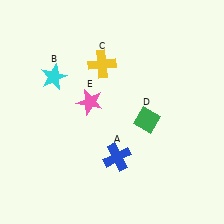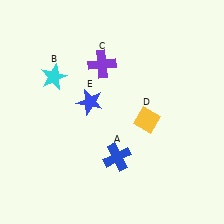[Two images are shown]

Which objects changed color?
C changed from yellow to purple. D changed from green to yellow. E changed from pink to blue.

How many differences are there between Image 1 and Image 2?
There are 3 differences between the two images.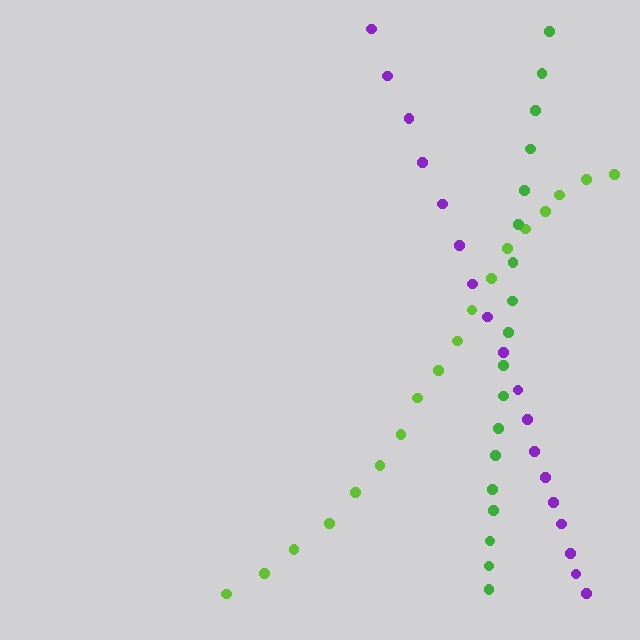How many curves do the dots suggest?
There are 3 distinct paths.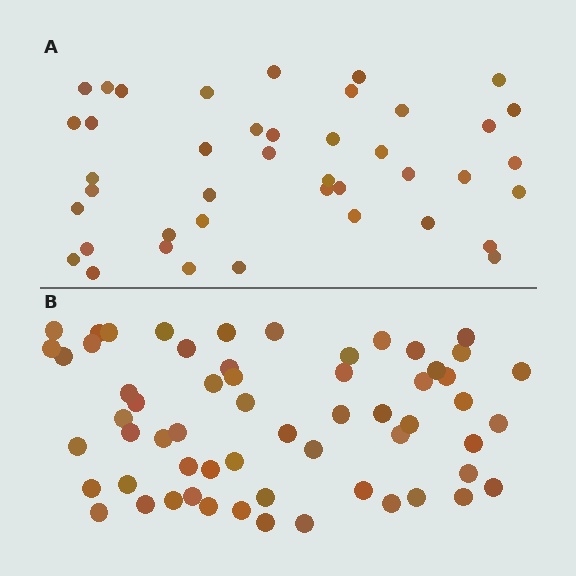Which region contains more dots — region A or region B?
Region B (the bottom region) has more dots.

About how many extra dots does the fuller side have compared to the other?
Region B has approximately 20 more dots than region A.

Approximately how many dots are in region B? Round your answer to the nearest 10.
About 60 dots.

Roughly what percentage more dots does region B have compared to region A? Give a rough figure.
About 45% more.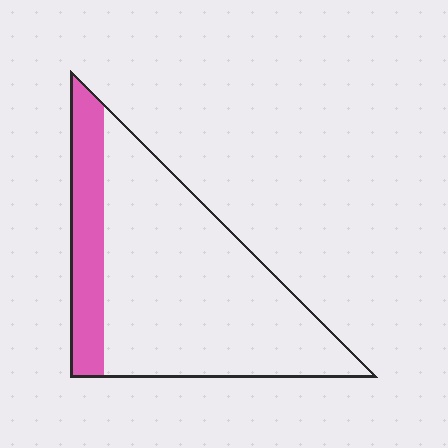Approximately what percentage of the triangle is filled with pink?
Approximately 20%.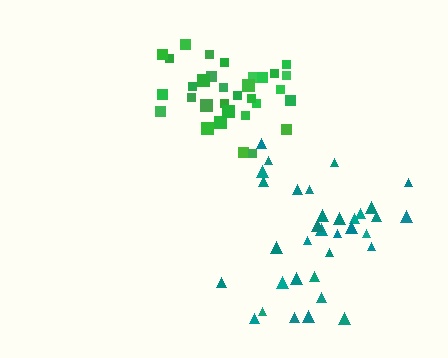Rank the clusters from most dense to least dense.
green, teal.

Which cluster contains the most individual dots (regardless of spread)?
Teal (34).